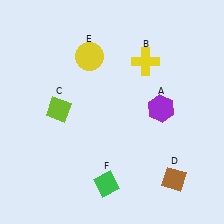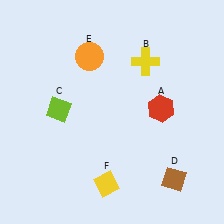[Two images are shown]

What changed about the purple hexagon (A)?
In Image 1, A is purple. In Image 2, it changed to red.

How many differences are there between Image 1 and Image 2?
There are 3 differences between the two images.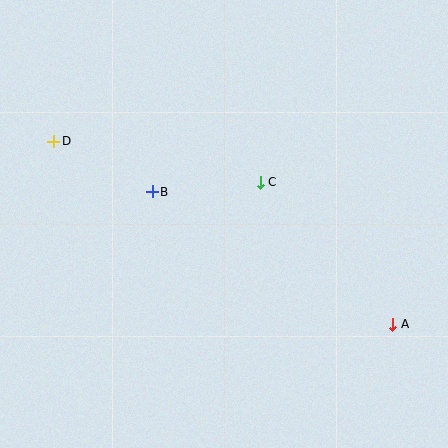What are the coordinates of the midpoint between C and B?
The midpoint between C and B is at (206, 187).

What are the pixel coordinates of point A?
Point A is at (393, 324).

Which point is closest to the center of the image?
Point C at (260, 182) is closest to the center.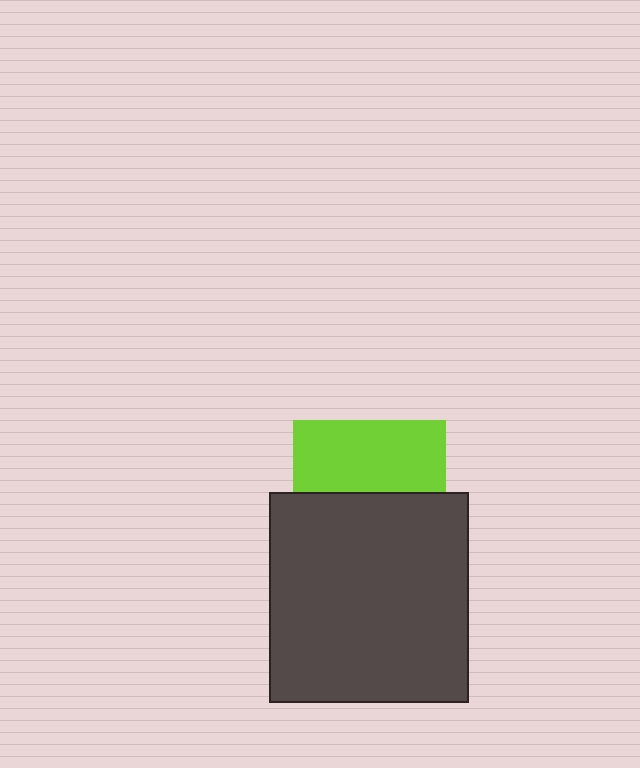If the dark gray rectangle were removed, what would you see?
You would see the complete lime square.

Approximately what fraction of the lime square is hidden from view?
Roughly 53% of the lime square is hidden behind the dark gray rectangle.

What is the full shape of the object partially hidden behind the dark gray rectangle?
The partially hidden object is a lime square.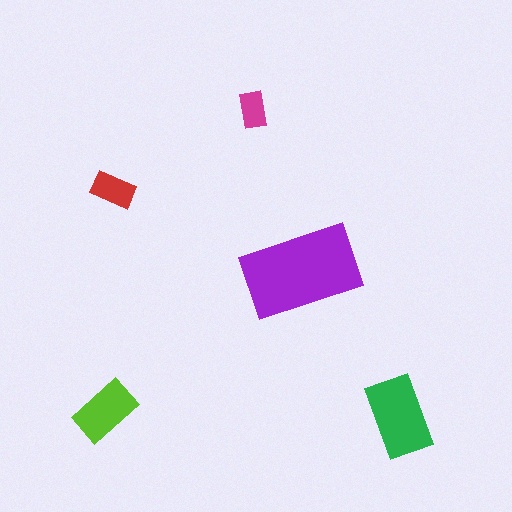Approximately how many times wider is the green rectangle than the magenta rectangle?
About 2 times wider.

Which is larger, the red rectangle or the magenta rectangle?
The red one.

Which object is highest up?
The magenta rectangle is topmost.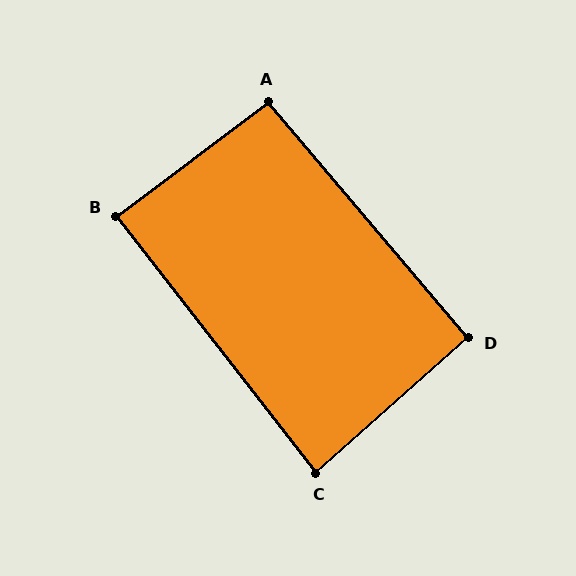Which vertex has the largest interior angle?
A, at approximately 94 degrees.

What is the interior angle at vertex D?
Approximately 91 degrees (approximately right).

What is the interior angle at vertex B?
Approximately 89 degrees (approximately right).